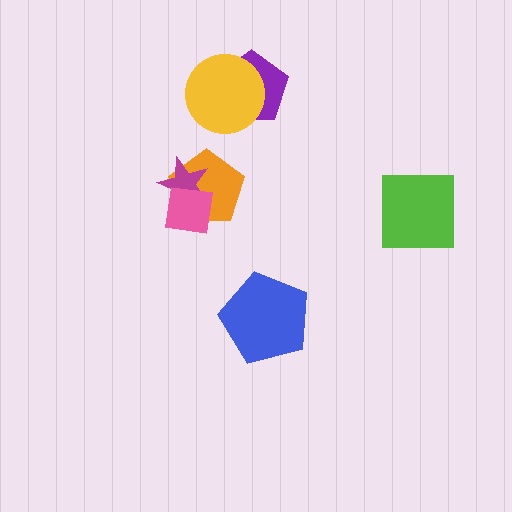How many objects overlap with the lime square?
0 objects overlap with the lime square.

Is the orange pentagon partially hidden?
Yes, it is partially covered by another shape.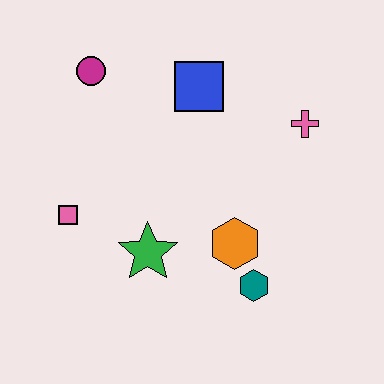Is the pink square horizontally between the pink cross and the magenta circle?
No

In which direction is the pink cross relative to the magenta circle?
The pink cross is to the right of the magenta circle.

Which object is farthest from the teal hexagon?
The magenta circle is farthest from the teal hexagon.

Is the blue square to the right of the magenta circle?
Yes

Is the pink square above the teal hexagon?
Yes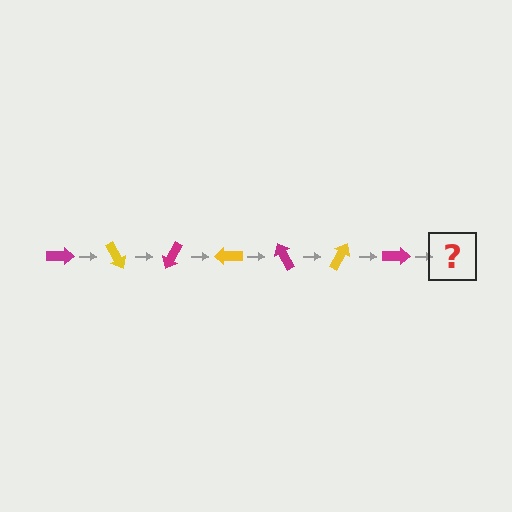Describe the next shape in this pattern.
It should be a yellow arrow, rotated 420 degrees from the start.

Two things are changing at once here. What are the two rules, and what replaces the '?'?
The two rules are that it rotates 60 degrees each step and the color cycles through magenta and yellow. The '?' should be a yellow arrow, rotated 420 degrees from the start.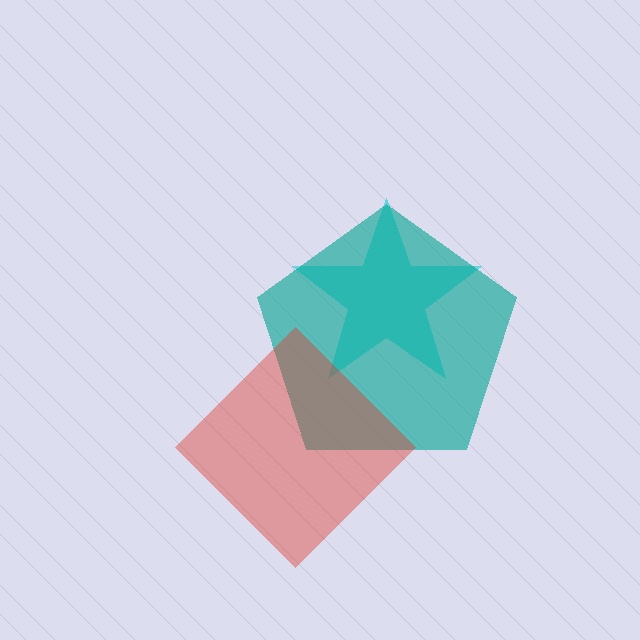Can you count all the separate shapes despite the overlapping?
Yes, there are 3 separate shapes.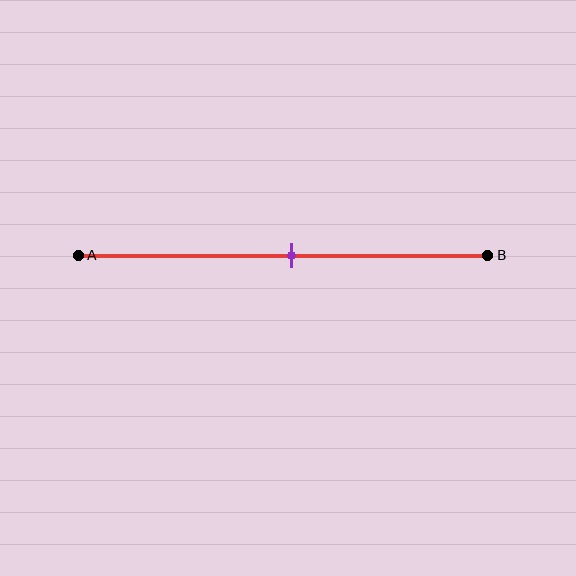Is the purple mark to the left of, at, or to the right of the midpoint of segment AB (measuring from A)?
The purple mark is approximately at the midpoint of segment AB.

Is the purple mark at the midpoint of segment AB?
Yes, the mark is approximately at the midpoint.